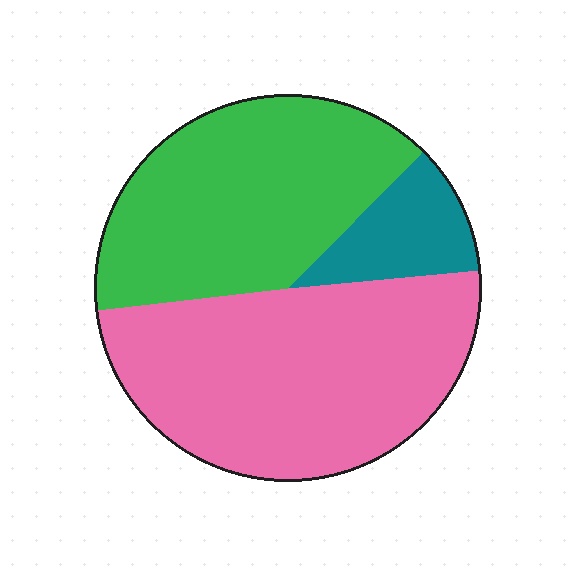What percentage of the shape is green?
Green takes up about two fifths (2/5) of the shape.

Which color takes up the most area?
Pink, at roughly 50%.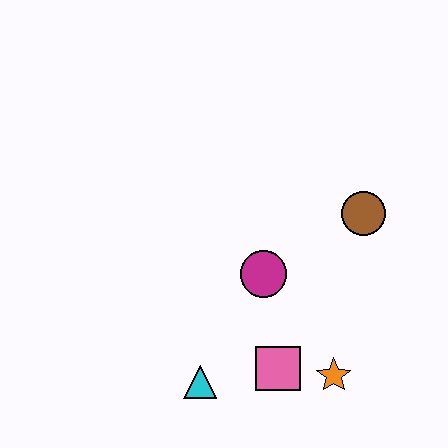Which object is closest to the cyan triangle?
The pink square is closest to the cyan triangle.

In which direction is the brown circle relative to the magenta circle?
The brown circle is to the right of the magenta circle.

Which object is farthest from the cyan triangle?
The brown circle is farthest from the cyan triangle.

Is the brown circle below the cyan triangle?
No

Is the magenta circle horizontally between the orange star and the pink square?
No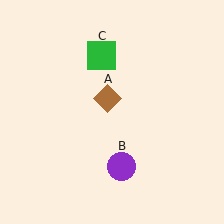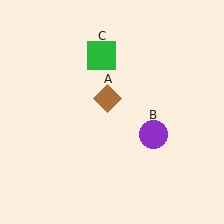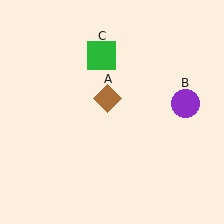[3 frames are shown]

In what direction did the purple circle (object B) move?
The purple circle (object B) moved up and to the right.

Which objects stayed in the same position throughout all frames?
Brown diamond (object A) and green square (object C) remained stationary.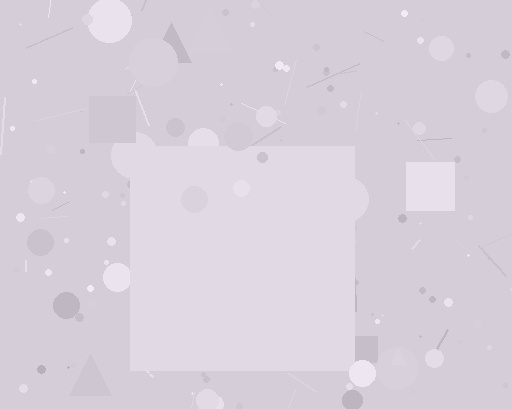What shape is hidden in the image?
A square is hidden in the image.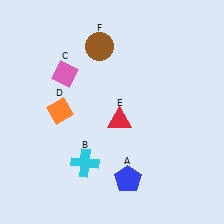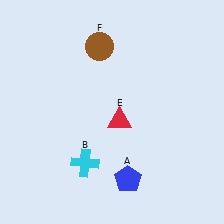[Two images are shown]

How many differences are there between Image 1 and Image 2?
There are 2 differences between the two images.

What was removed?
The orange diamond (D), the pink diamond (C) were removed in Image 2.